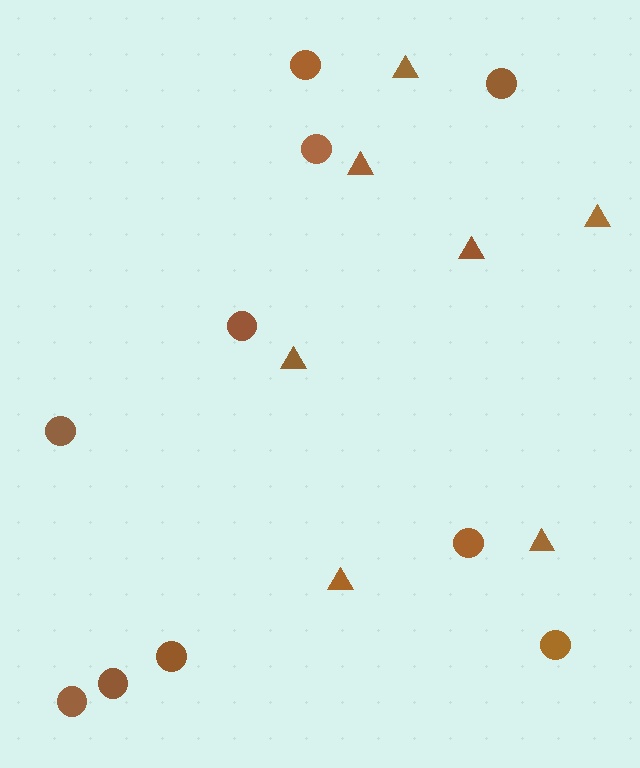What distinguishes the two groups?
There are 2 groups: one group of triangles (7) and one group of circles (10).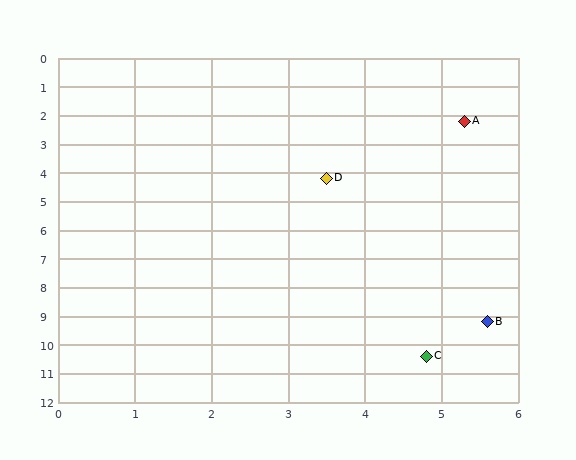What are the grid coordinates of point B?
Point B is at approximately (5.6, 9.2).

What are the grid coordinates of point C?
Point C is at approximately (4.8, 10.4).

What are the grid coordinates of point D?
Point D is at approximately (3.5, 4.2).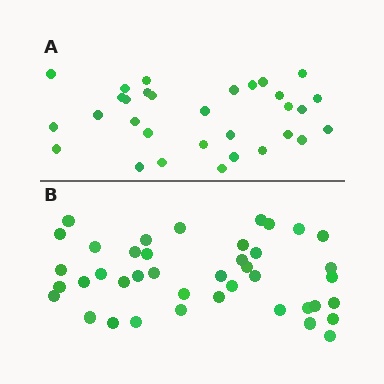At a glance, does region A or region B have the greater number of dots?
Region B (the bottom region) has more dots.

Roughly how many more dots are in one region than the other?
Region B has roughly 10 or so more dots than region A.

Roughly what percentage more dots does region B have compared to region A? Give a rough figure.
About 30% more.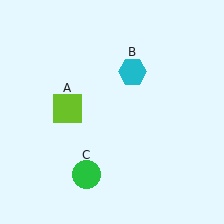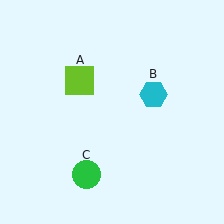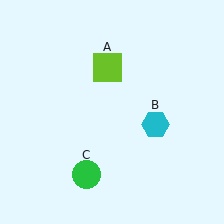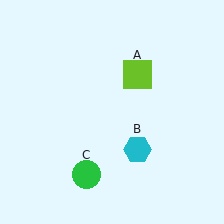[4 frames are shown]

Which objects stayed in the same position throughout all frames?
Green circle (object C) remained stationary.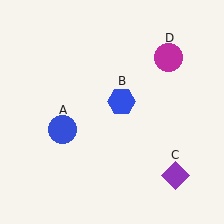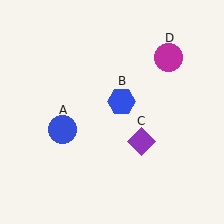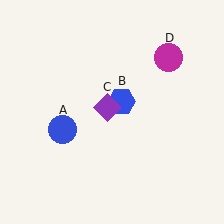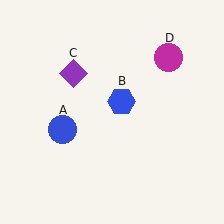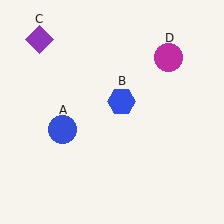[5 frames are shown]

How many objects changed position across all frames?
1 object changed position: purple diamond (object C).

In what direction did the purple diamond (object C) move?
The purple diamond (object C) moved up and to the left.